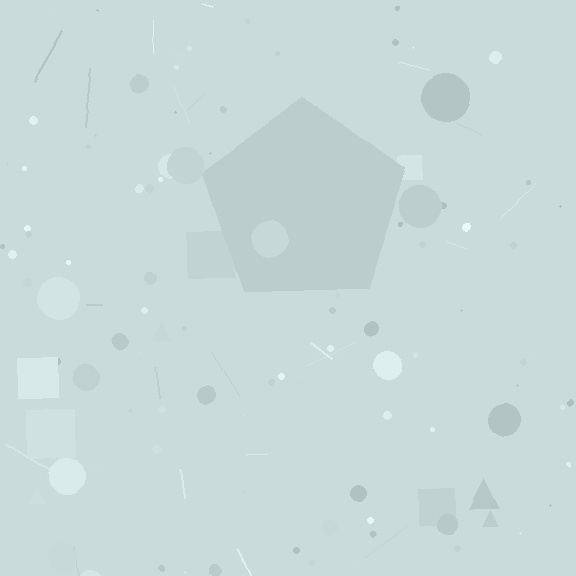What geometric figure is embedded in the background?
A pentagon is embedded in the background.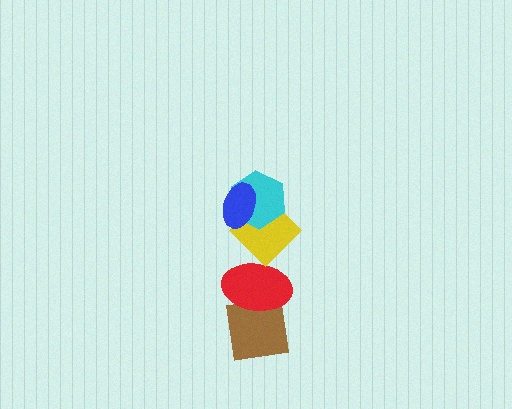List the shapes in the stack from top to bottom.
From top to bottom: the blue ellipse, the cyan hexagon, the yellow diamond, the red ellipse, the brown square.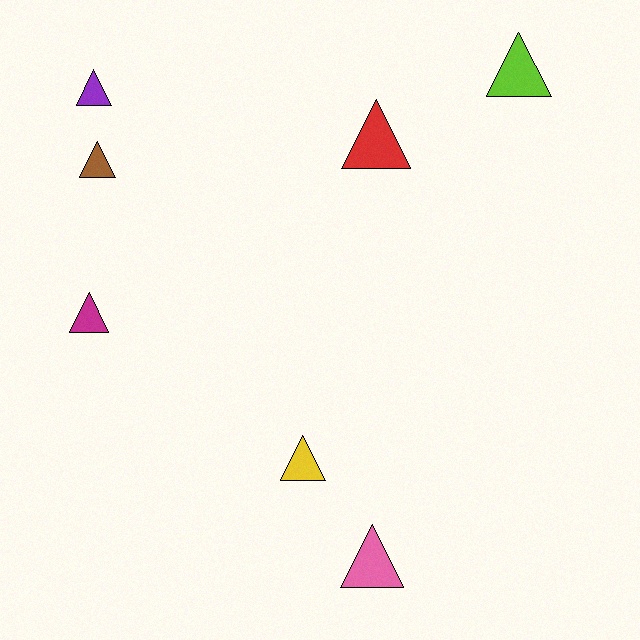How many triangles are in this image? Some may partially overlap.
There are 7 triangles.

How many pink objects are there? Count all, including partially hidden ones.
There is 1 pink object.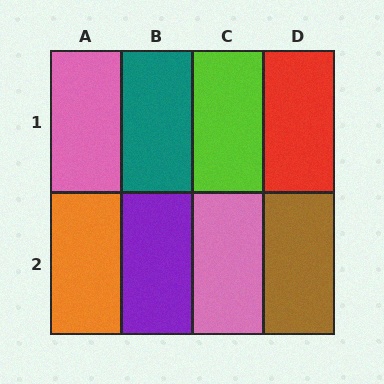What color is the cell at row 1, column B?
Teal.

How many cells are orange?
1 cell is orange.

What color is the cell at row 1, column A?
Pink.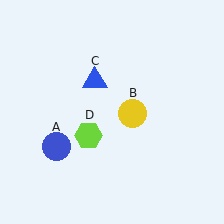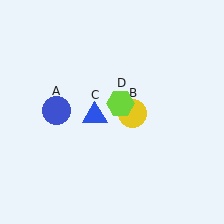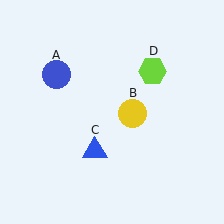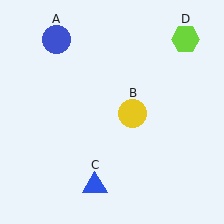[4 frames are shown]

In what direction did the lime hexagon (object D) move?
The lime hexagon (object D) moved up and to the right.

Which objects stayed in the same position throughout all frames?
Yellow circle (object B) remained stationary.